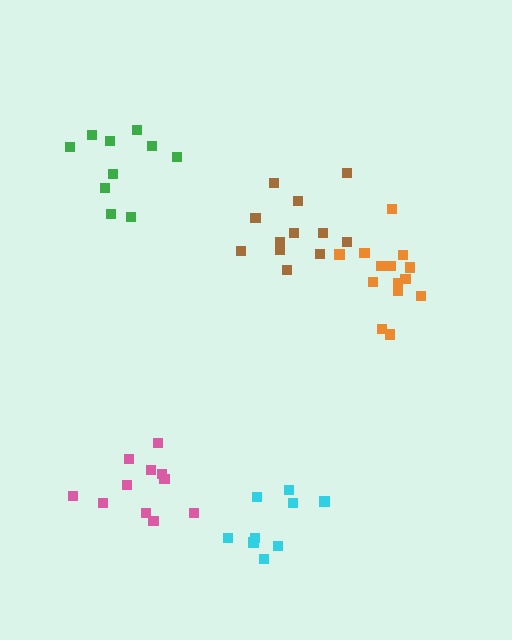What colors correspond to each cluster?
The clusters are colored: green, brown, orange, cyan, pink.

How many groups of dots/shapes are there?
There are 5 groups.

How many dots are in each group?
Group 1: 10 dots, Group 2: 12 dots, Group 3: 14 dots, Group 4: 10 dots, Group 5: 11 dots (57 total).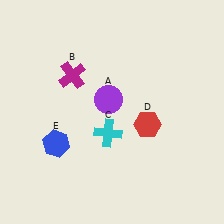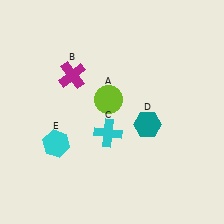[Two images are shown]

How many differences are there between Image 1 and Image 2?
There are 3 differences between the two images.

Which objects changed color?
A changed from purple to lime. D changed from red to teal. E changed from blue to cyan.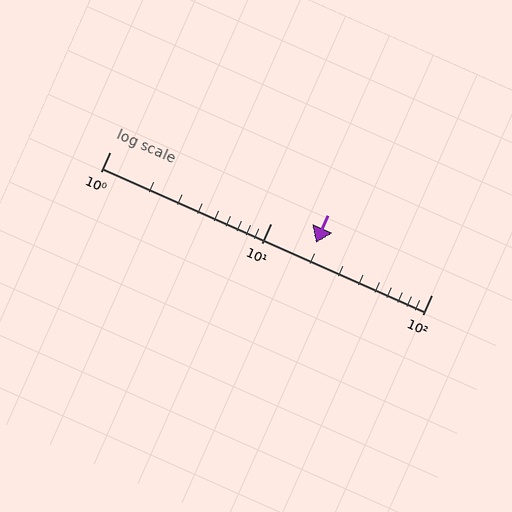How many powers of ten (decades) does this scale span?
The scale spans 2 decades, from 1 to 100.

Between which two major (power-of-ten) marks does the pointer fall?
The pointer is between 10 and 100.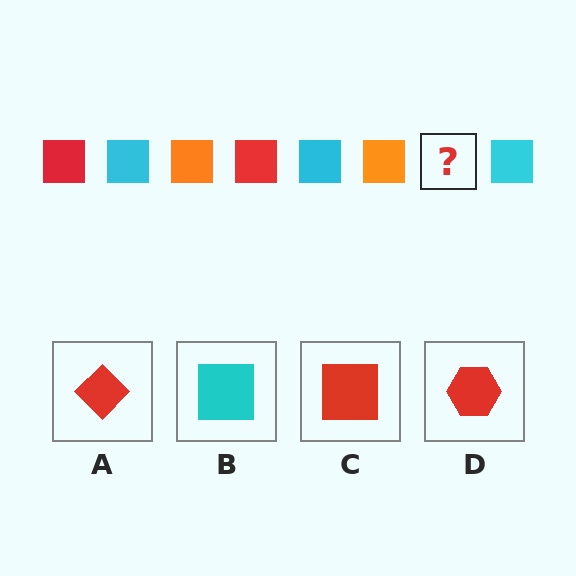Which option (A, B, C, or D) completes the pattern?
C.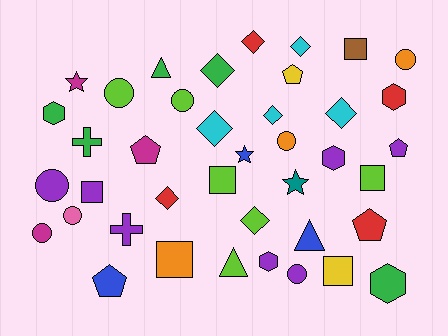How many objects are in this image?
There are 40 objects.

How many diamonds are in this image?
There are 8 diamonds.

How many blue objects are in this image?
There are 3 blue objects.